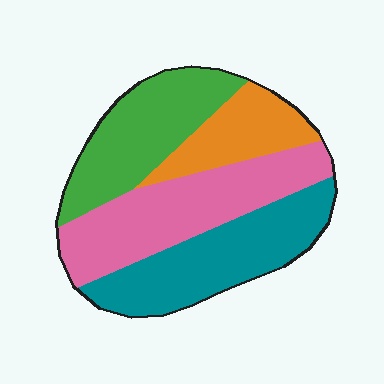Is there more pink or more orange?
Pink.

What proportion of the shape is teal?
Teal covers about 30% of the shape.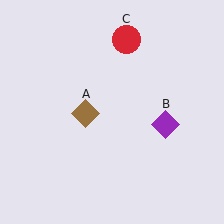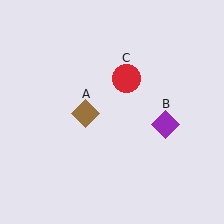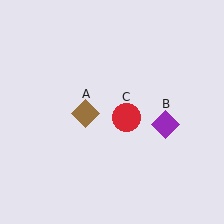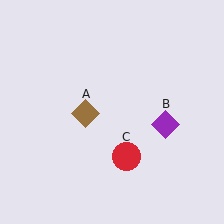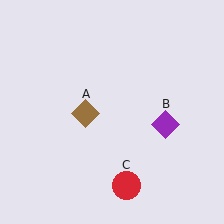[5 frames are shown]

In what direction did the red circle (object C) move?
The red circle (object C) moved down.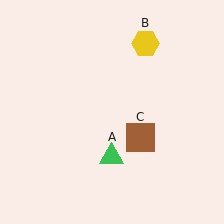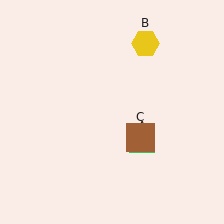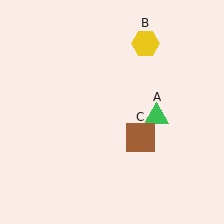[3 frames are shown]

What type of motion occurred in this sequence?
The green triangle (object A) rotated counterclockwise around the center of the scene.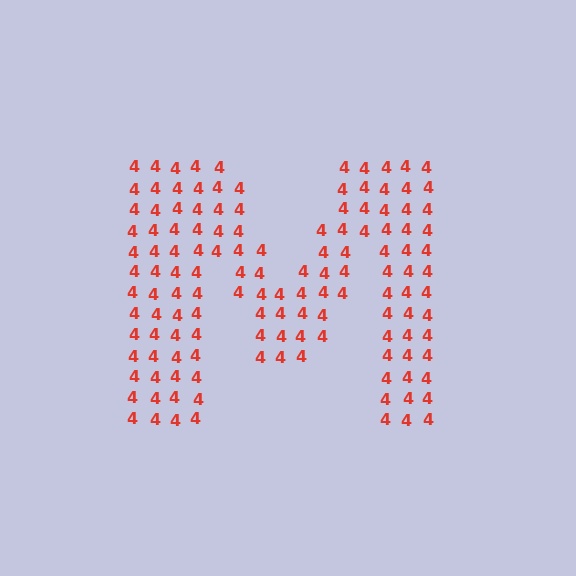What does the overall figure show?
The overall figure shows the letter M.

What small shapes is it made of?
It is made of small digit 4's.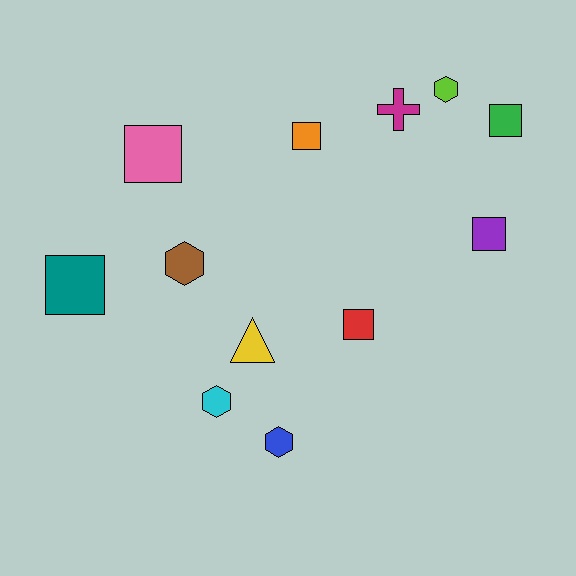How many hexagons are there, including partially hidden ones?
There are 4 hexagons.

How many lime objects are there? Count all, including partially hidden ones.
There is 1 lime object.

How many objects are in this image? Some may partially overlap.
There are 12 objects.